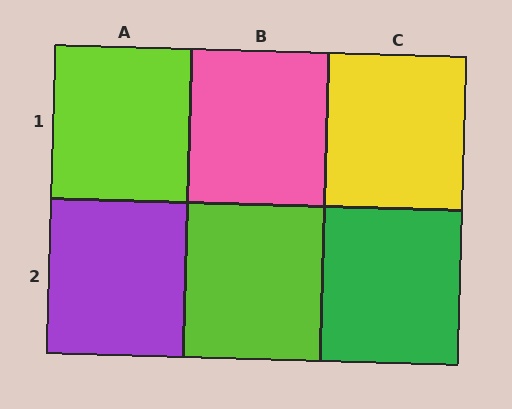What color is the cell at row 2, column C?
Green.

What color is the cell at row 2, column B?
Lime.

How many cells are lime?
2 cells are lime.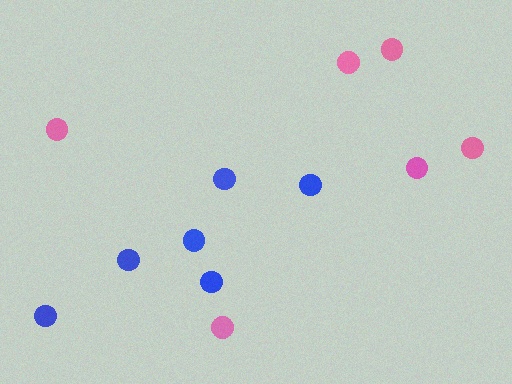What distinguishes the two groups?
There are 2 groups: one group of pink circles (6) and one group of blue circles (6).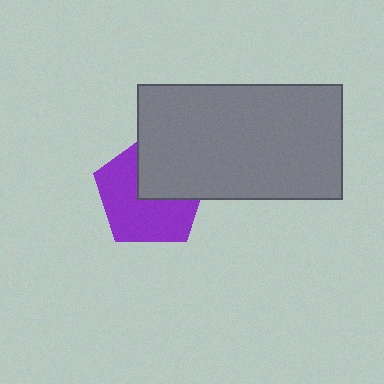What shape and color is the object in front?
The object in front is a gray rectangle.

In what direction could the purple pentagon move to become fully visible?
The purple pentagon could move toward the lower-left. That would shift it out from behind the gray rectangle entirely.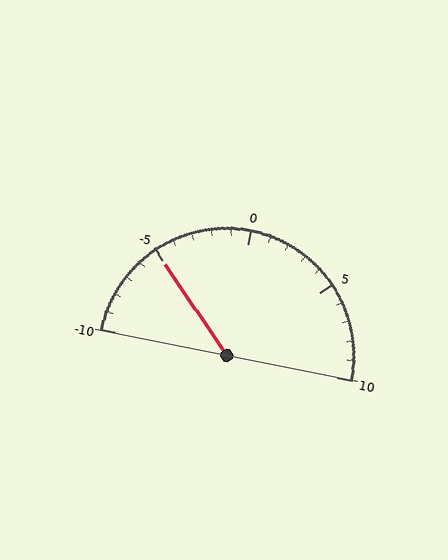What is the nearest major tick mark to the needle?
The nearest major tick mark is -5.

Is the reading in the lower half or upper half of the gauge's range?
The reading is in the lower half of the range (-10 to 10).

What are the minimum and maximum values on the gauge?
The gauge ranges from -10 to 10.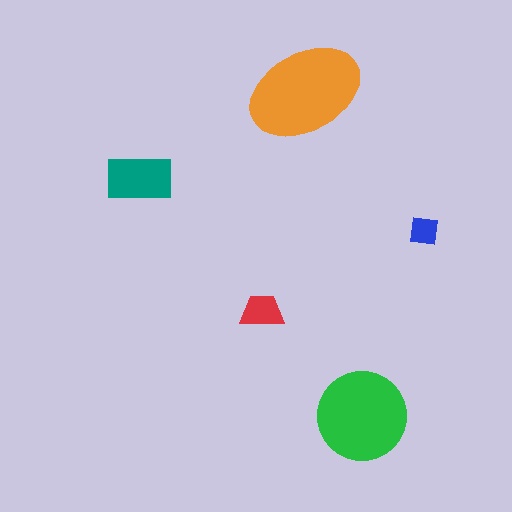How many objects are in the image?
There are 5 objects in the image.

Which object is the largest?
The orange ellipse.